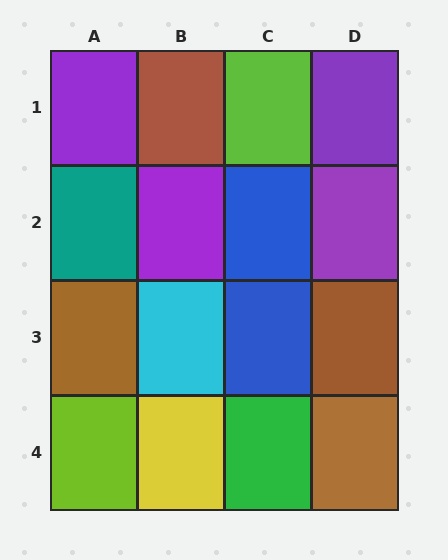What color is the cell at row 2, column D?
Purple.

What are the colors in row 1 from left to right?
Purple, brown, lime, purple.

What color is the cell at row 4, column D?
Brown.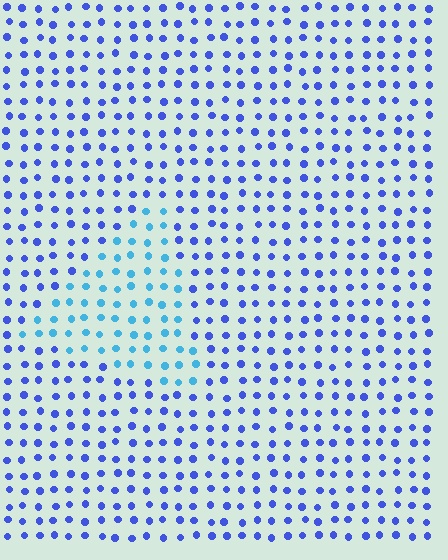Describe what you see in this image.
The image is filled with small blue elements in a uniform arrangement. A triangle-shaped region is visible where the elements are tinted to a slightly different hue, forming a subtle color boundary.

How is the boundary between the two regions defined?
The boundary is defined purely by a slight shift in hue (about 36 degrees). Spacing, size, and orientation are identical on both sides.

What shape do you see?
I see a triangle.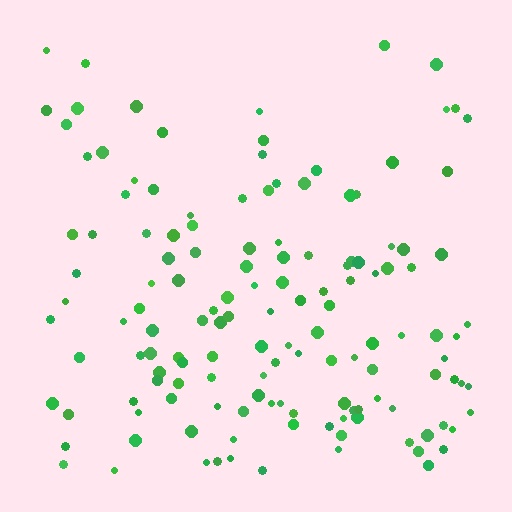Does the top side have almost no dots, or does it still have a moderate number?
Still a moderate number, just noticeably fewer than the bottom.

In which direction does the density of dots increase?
From top to bottom, with the bottom side densest.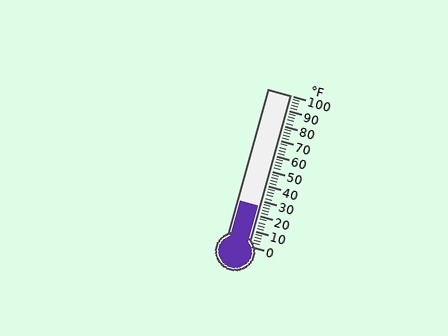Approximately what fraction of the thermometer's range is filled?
The thermometer is filled to approximately 25% of its range.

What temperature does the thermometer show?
The thermometer shows approximately 26°F.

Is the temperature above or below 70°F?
The temperature is below 70°F.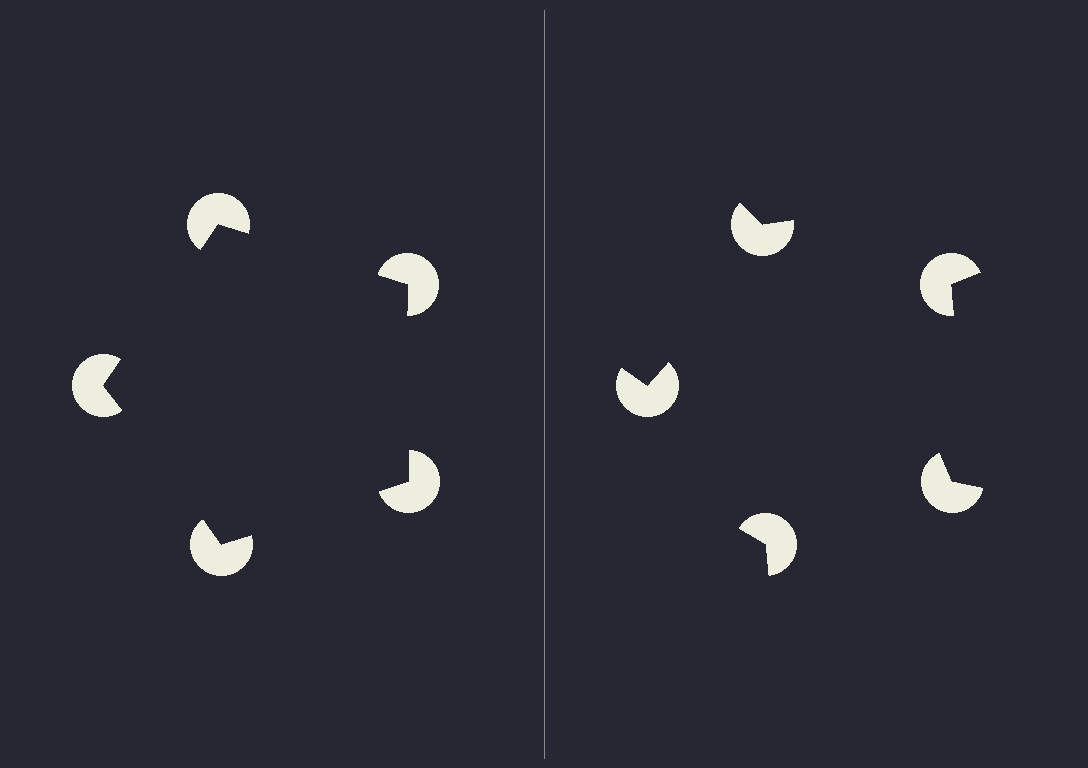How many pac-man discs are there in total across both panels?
10 — 5 on each side.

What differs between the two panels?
The pac-man discs are positioned identically on both sides; only the wedge orientations differ. On the left they align to a pentagon; on the right they are misaligned.